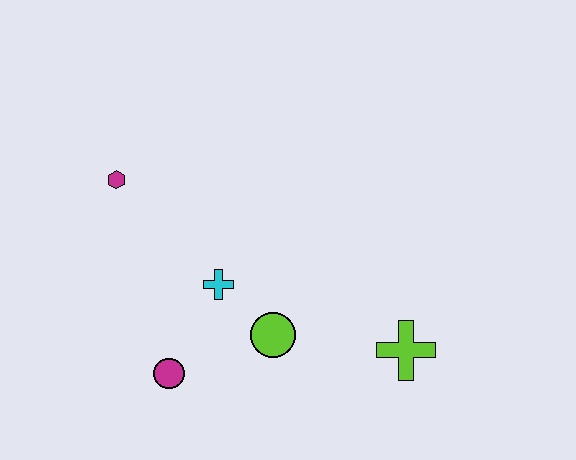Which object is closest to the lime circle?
The cyan cross is closest to the lime circle.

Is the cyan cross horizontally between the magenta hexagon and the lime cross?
Yes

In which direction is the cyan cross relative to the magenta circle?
The cyan cross is above the magenta circle.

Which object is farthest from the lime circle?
The magenta hexagon is farthest from the lime circle.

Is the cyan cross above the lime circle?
Yes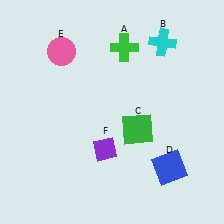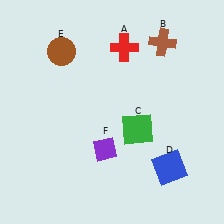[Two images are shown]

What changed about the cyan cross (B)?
In Image 1, B is cyan. In Image 2, it changed to brown.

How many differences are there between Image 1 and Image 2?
There are 3 differences between the two images.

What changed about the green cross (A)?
In Image 1, A is green. In Image 2, it changed to red.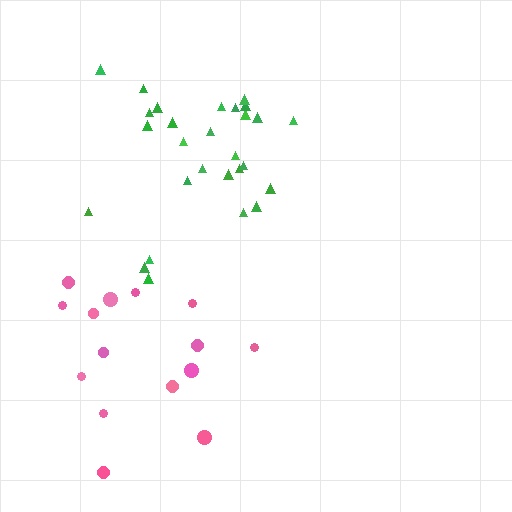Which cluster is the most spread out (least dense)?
Pink.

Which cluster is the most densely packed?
Green.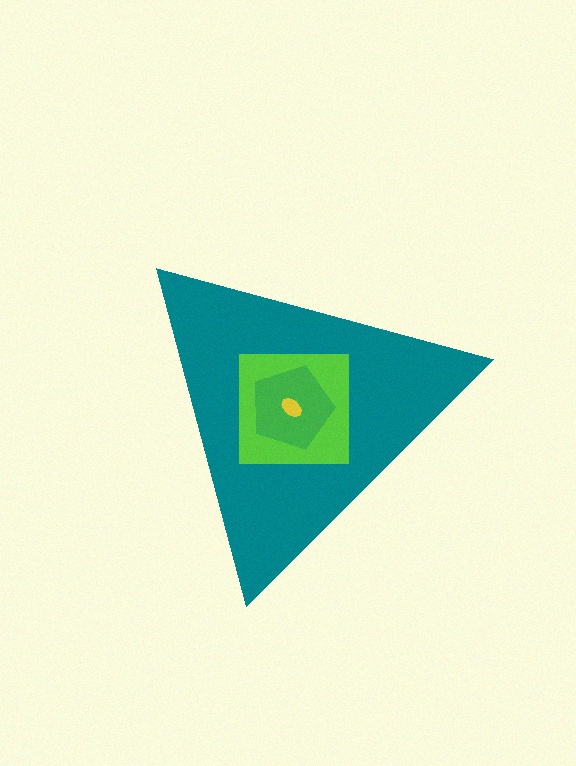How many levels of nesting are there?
4.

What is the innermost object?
The yellow ellipse.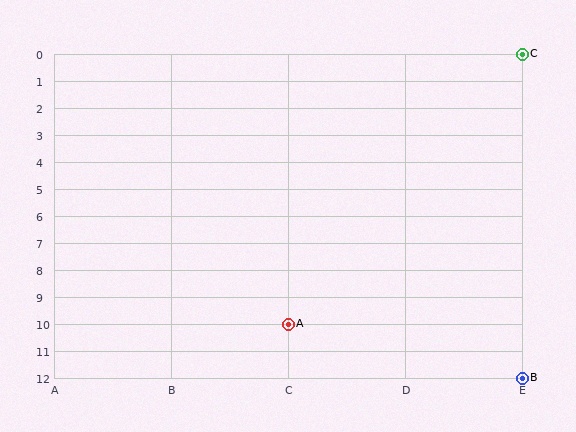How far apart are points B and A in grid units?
Points B and A are 2 columns and 2 rows apart (about 2.8 grid units diagonally).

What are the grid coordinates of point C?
Point C is at grid coordinates (E, 0).